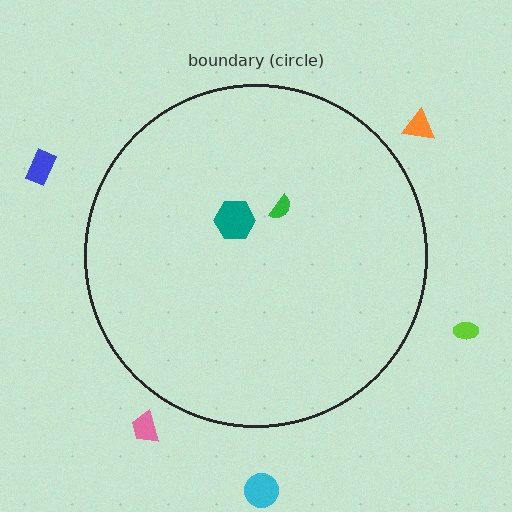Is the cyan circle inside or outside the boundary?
Outside.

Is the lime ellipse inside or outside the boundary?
Outside.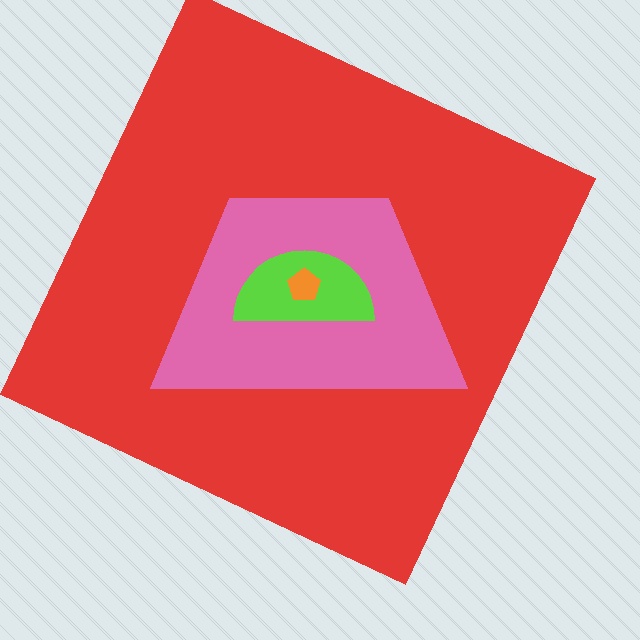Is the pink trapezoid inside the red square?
Yes.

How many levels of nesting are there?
4.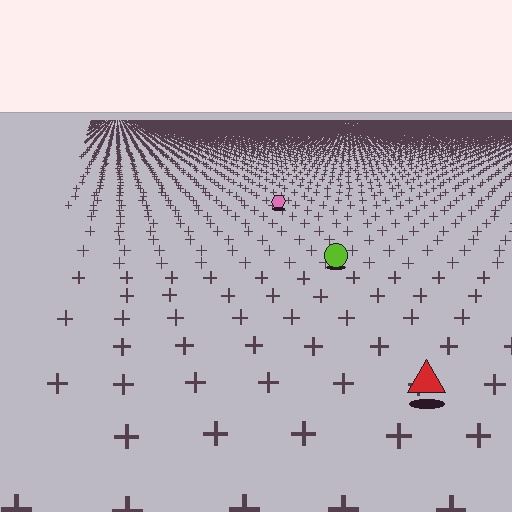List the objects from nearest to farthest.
From nearest to farthest: the red triangle, the lime circle, the pink hexagon.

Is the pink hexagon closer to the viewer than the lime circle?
No. The lime circle is closer — you can tell from the texture gradient: the ground texture is coarser near it.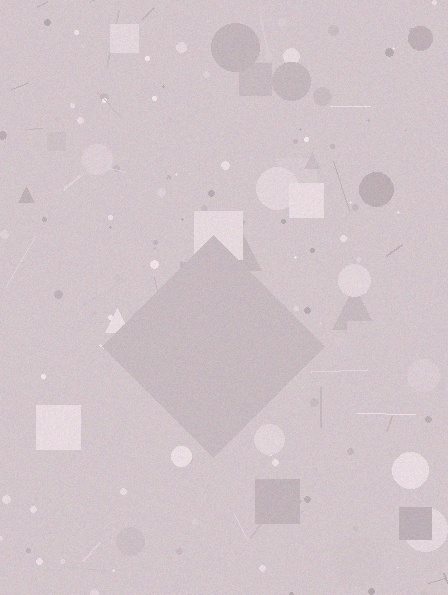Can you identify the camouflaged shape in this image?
The camouflaged shape is a diamond.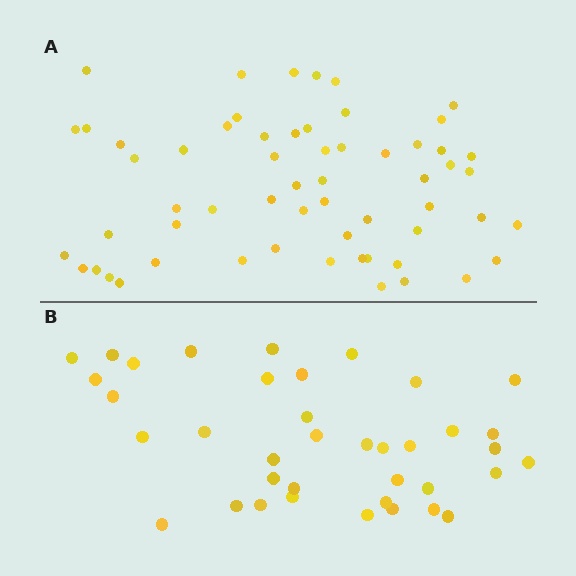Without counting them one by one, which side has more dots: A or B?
Region A (the top region) has more dots.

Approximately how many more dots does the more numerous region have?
Region A has approximately 20 more dots than region B.